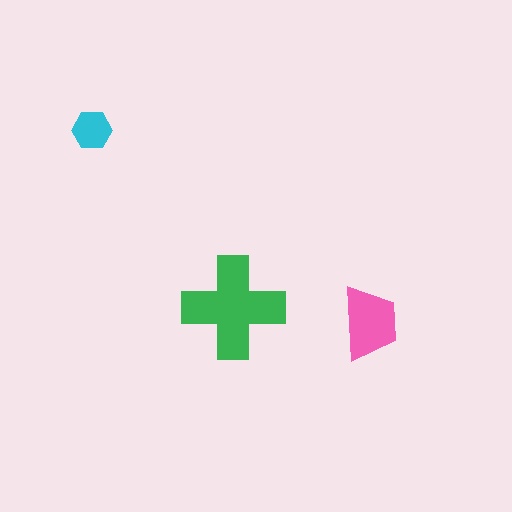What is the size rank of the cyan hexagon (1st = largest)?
3rd.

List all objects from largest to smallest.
The green cross, the pink trapezoid, the cyan hexagon.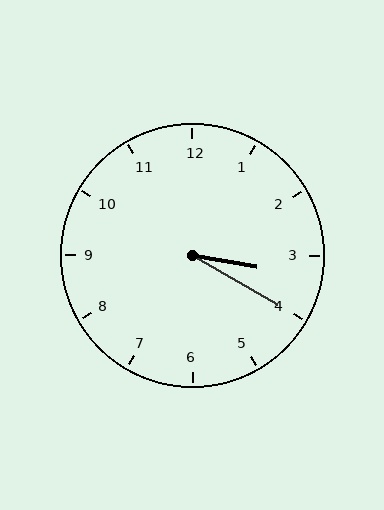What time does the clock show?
3:20.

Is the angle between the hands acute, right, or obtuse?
It is acute.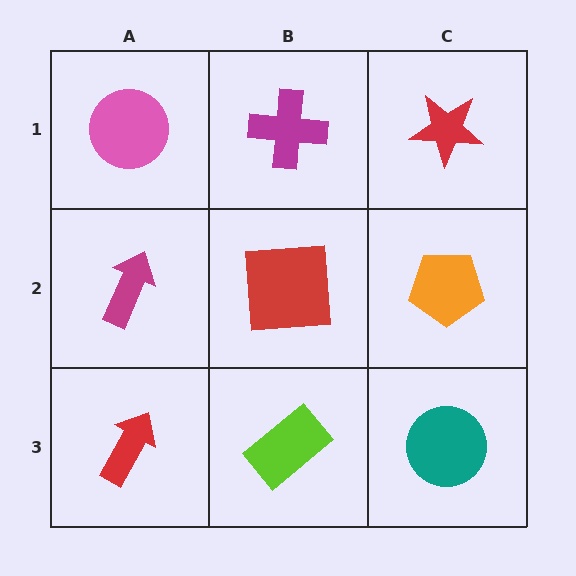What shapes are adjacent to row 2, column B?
A magenta cross (row 1, column B), a lime rectangle (row 3, column B), a magenta arrow (row 2, column A), an orange pentagon (row 2, column C).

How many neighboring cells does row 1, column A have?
2.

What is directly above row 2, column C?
A red star.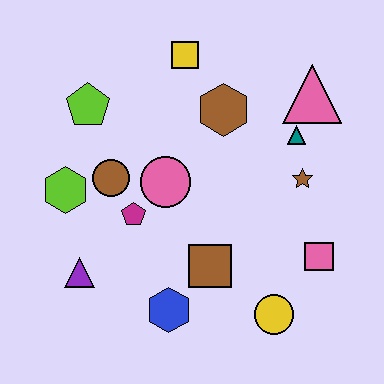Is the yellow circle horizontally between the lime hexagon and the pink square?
Yes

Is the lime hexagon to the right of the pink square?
No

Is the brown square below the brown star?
Yes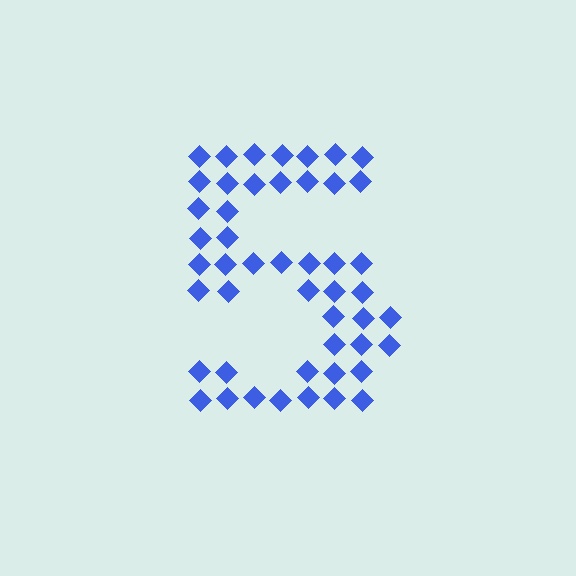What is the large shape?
The large shape is the digit 5.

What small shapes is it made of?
It is made of small diamonds.